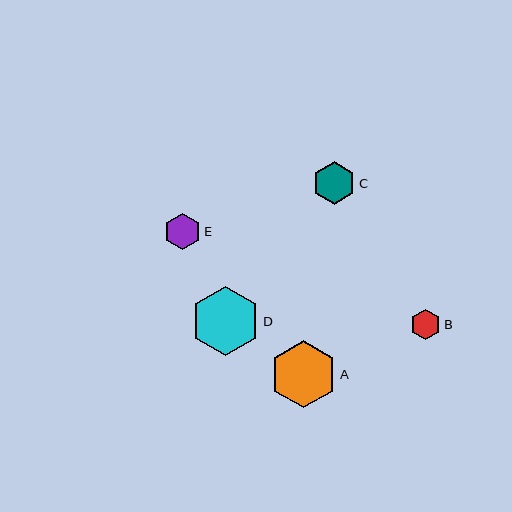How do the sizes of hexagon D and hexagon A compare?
Hexagon D and hexagon A are approximately the same size.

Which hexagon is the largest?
Hexagon D is the largest with a size of approximately 70 pixels.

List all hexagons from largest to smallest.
From largest to smallest: D, A, C, E, B.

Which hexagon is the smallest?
Hexagon B is the smallest with a size of approximately 30 pixels.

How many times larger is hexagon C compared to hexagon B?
Hexagon C is approximately 1.4 times the size of hexagon B.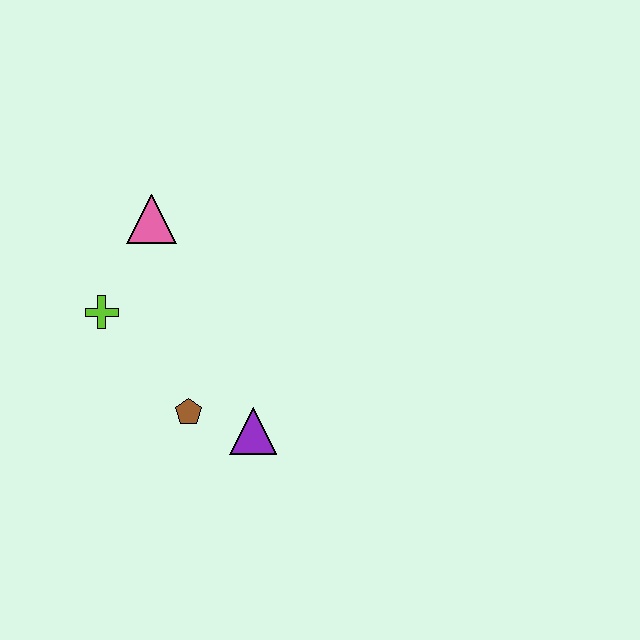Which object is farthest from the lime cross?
The purple triangle is farthest from the lime cross.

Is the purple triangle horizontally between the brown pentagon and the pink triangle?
No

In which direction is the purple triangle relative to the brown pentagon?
The purple triangle is to the right of the brown pentagon.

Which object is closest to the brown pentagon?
The purple triangle is closest to the brown pentagon.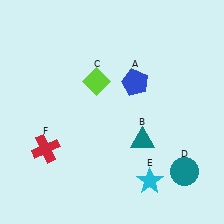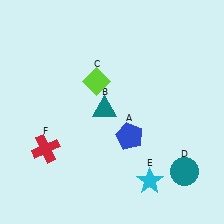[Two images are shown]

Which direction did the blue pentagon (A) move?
The blue pentagon (A) moved down.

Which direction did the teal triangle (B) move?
The teal triangle (B) moved left.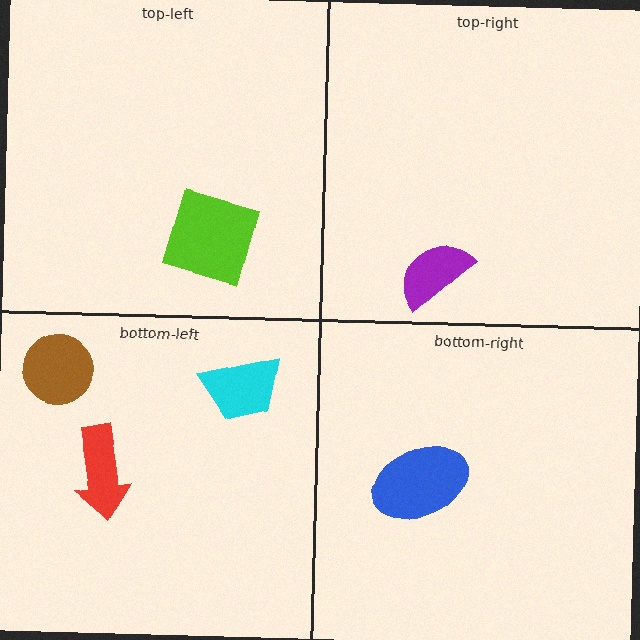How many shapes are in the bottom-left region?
3.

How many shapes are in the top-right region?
1.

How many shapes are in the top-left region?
1.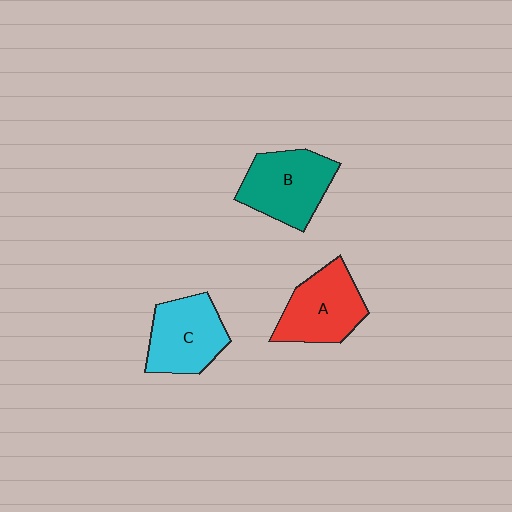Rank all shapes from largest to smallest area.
From largest to smallest: B (teal), A (red), C (cyan).